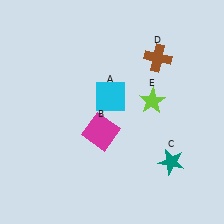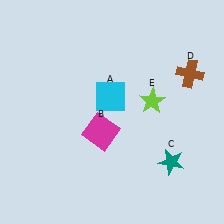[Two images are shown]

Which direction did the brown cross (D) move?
The brown cross (D) moved right.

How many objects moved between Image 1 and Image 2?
1 object moved between the two images.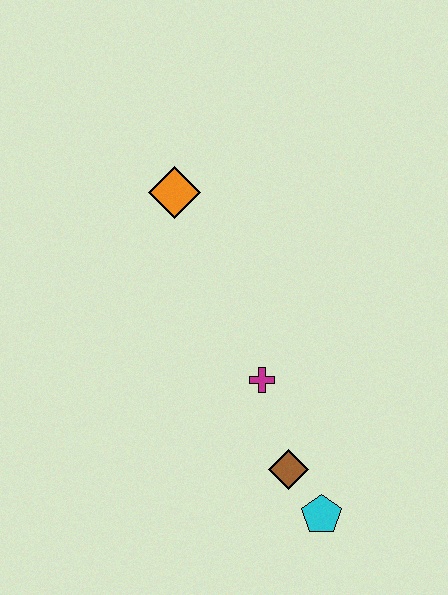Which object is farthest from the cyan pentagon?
The orange diamond is farthest from the cyan pentagon.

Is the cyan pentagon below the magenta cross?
Yes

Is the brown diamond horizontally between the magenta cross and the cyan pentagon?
Yes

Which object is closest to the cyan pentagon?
The brown diamond is closest to the cyan pentagon.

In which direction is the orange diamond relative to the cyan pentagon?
The orange diamond is above the cyan pentagon.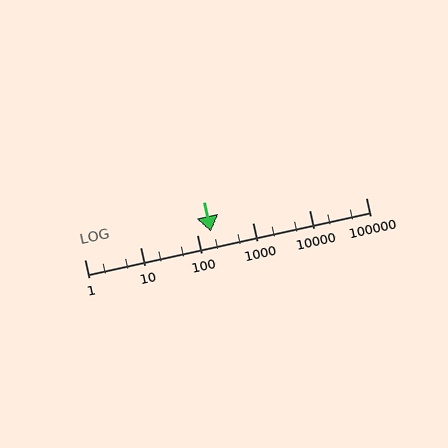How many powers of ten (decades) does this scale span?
The scale spans 5 decades, from 1 to 100000.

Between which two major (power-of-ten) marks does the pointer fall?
The pointer is between 100 and 1000.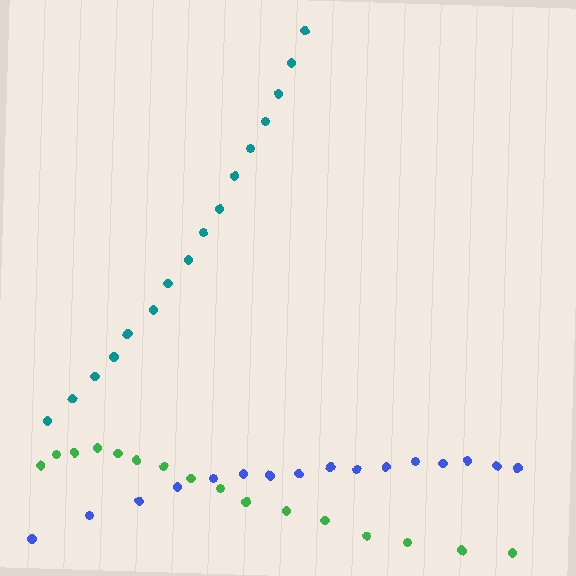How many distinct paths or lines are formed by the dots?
There are 3 distinct paths.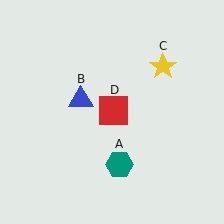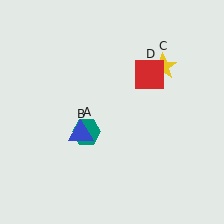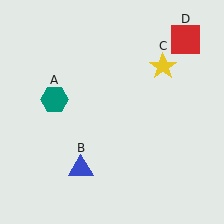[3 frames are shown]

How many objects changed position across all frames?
3 objects changed position: teal hexagon (object A), blue triangle (object B), red square (object D).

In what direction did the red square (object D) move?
The red square (object D) moved up and to the right.